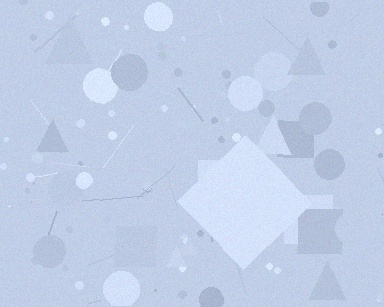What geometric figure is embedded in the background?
A diamond is embedded in the background.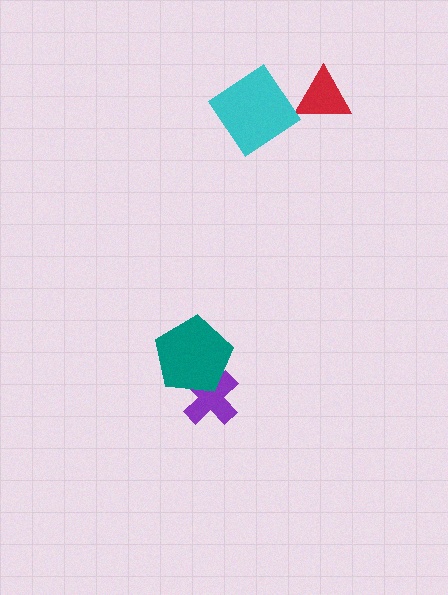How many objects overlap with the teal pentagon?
1 object overlaps with the teal pentagon.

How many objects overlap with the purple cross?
1 object overlaps with the purple cross.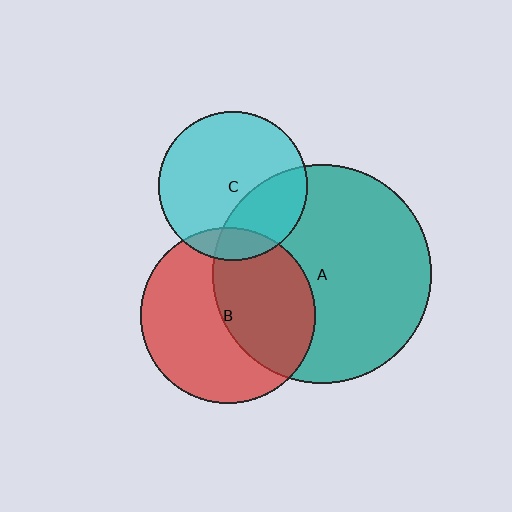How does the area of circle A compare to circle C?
Approximately 2.2 times.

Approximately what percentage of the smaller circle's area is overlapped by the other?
Approximately 45%.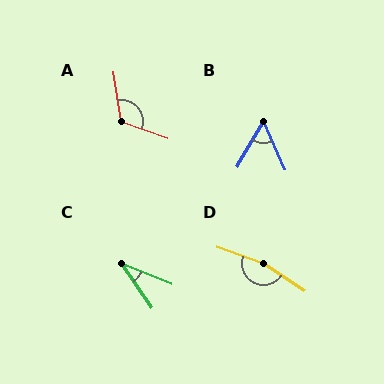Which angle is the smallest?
C, at approximately 33 degrees.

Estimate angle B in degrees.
Approximately 53 degrees.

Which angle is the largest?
D, at approximately 166 degrees.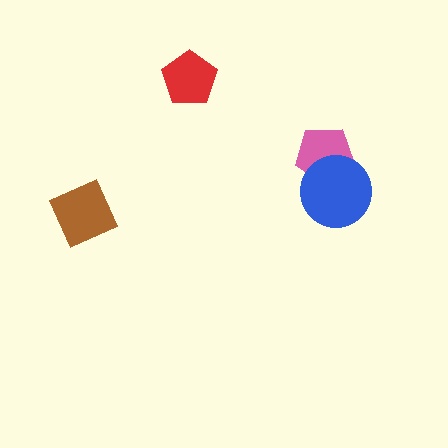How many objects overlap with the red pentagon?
0 objects overlap with the red pentagon.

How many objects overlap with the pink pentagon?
1 object overlaps with the pink pentagon.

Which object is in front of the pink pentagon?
The blue circle is in front of the pink pentagon.